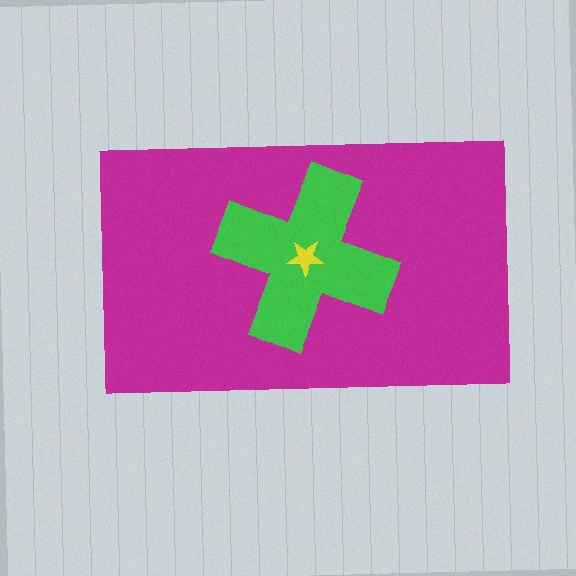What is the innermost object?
The yellow star.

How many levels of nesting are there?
3.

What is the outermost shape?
The magenta rectangle.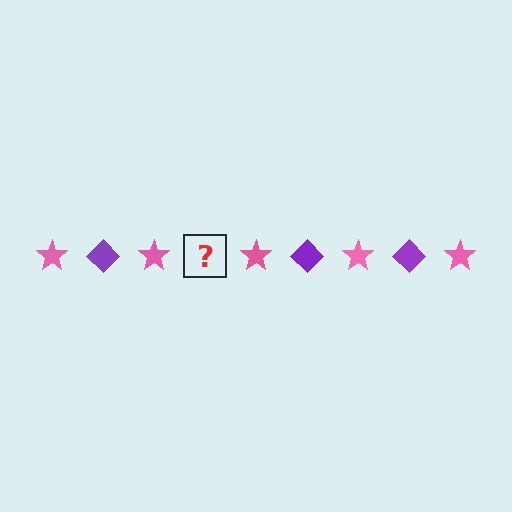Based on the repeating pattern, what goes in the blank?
The blank should be a purple diamond.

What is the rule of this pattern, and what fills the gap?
The rule is that the pattern alternates between pink star and purple diamond. The gap should be filled with a purple diamond.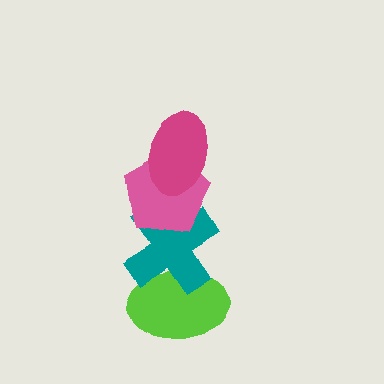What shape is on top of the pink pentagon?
The magenta ellipse is on top of the pink pentagon.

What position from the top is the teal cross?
The teal cross is 3rd from the top.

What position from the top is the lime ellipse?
The lime ellipse is 4th from the top.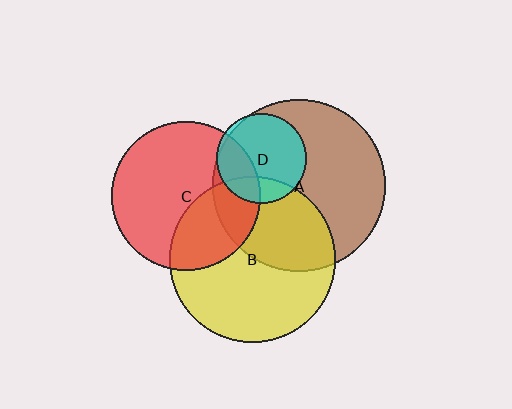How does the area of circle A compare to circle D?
Approximately 3.6 times.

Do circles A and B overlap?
Yes.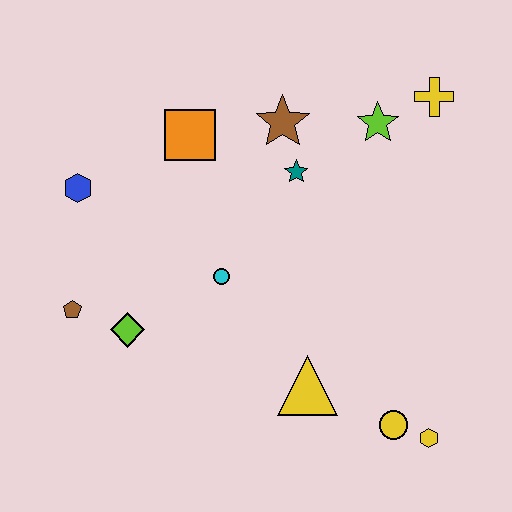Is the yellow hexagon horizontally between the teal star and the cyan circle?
No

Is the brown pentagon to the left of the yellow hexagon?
Yes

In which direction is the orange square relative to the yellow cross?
The orange square is to the left of the yellow cross.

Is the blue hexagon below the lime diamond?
No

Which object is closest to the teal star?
The brown star is closest to the teal star.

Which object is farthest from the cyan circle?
The yellow cross is farthest from the cyan circle.